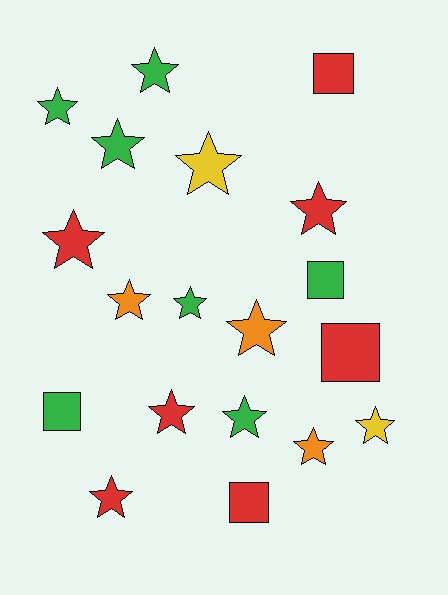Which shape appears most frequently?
Star, with 14 objects.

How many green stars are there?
There are 5 green stars.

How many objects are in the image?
There are 19 objects.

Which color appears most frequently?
Green, with 7 objects.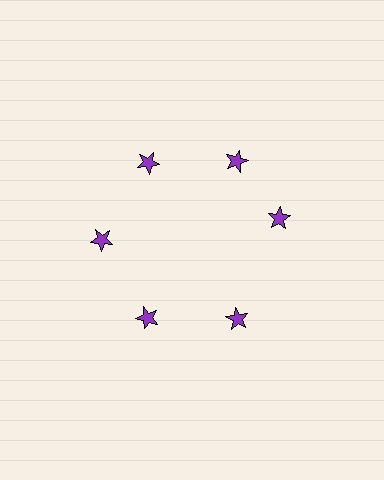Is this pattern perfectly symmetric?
No. The 6 purple stars are arranged in a ring, but one element near the 3 o'clock position is rotated out of alignment along the ring, breaking the 6-fold rotational symmetry.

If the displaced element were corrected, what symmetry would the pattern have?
It would have 6-fold rotational symmetry — the pattern would map onto itself every 60 degrees.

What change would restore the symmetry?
The symmetry would be restored by rotating it back into even spacing with its neighbors so that all 6 stars sit at equal angles and equal distance from the center.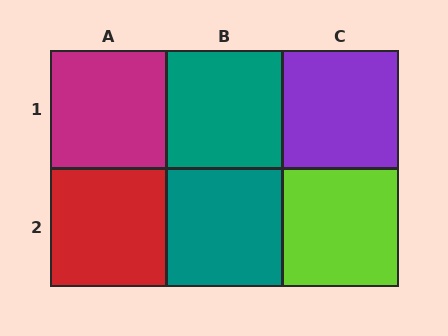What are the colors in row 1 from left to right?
Magenta, teal, purple.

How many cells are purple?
1 cell is purple.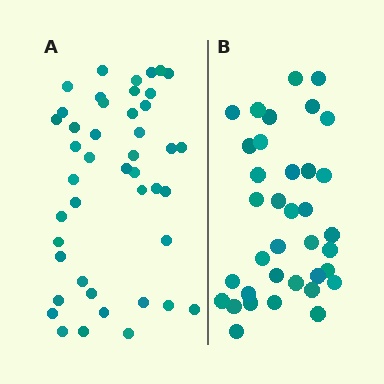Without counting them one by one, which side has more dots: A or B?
Region A (the left region) has more dots.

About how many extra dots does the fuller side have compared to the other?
Region A has roughly 8 or so more dots than region B.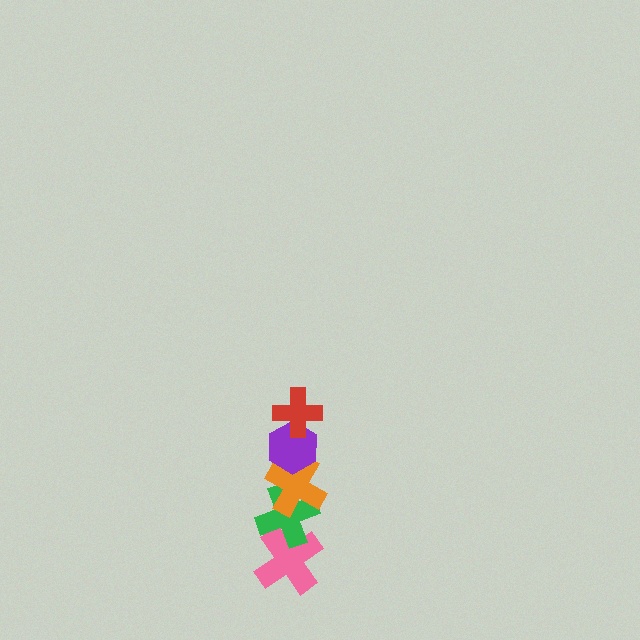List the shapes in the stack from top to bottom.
From top to bottom: the red cross, the purple hexagon, the orange cross, the green cross, the pink cross.